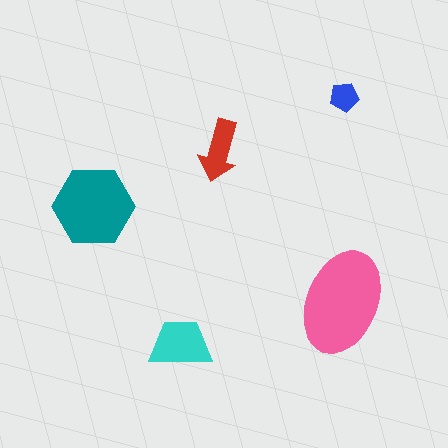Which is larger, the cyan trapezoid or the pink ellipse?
The pink ellipse.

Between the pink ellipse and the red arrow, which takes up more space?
The pink ellipse.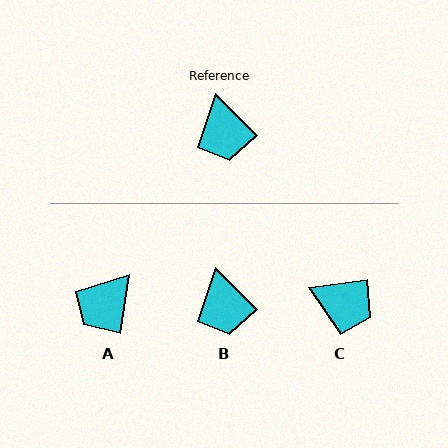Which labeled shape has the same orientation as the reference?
B.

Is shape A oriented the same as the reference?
No, it is off by about 54 degrees.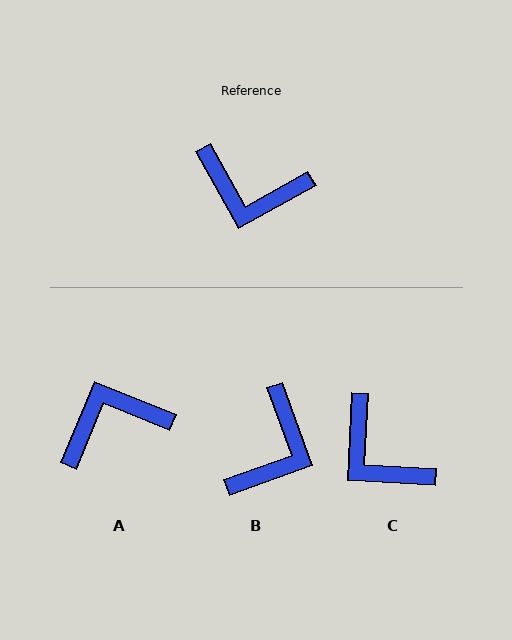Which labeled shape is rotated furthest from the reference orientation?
A, about 142 degrees away.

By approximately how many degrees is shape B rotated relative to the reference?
Approximately 81 degrees counter-clockwise.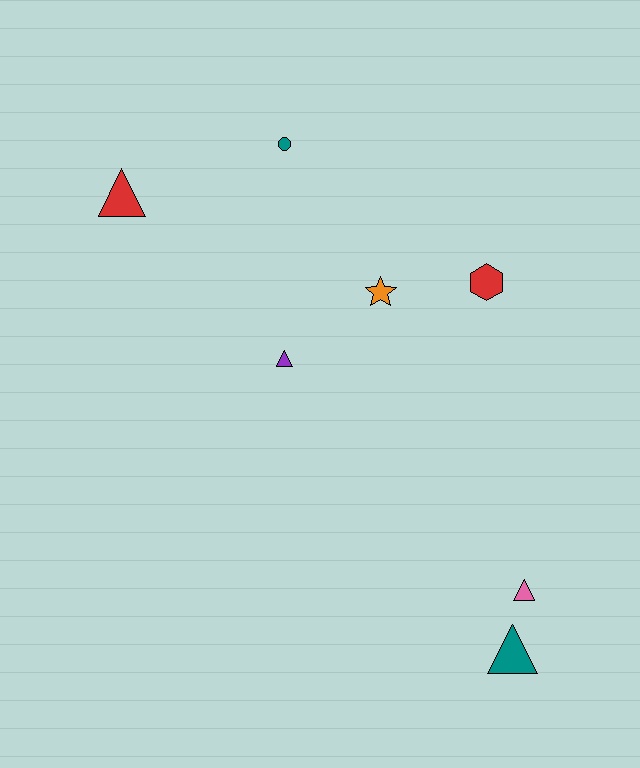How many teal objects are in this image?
There are 2 teal objects.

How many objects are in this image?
There are 7 objects.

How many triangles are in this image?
There are 4 triangles.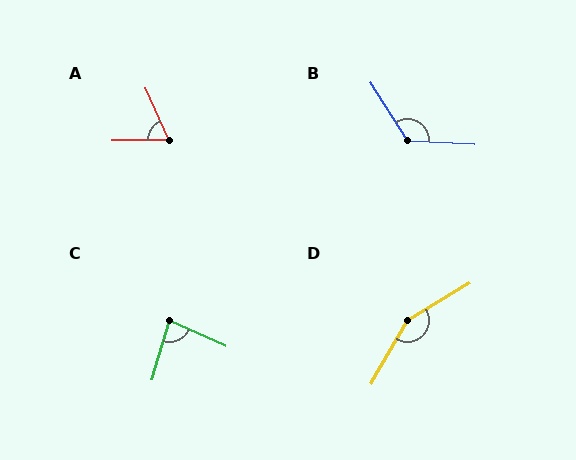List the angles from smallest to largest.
A (66°), C (82°), B (125°), D (151°).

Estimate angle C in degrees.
Approximately 82 degrees.